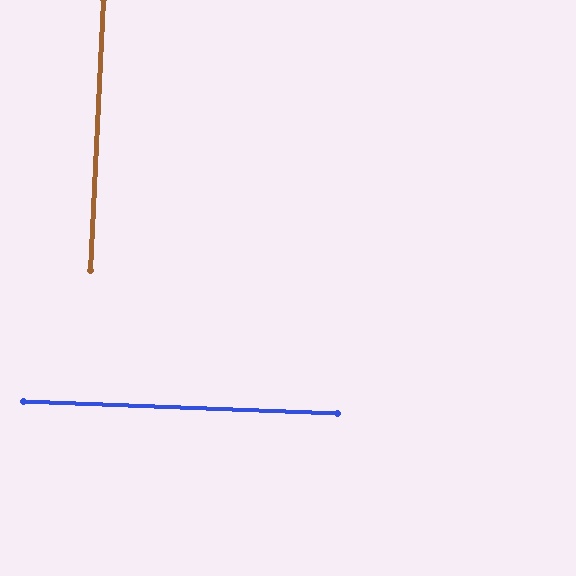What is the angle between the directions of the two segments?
Approximately 89 degrees.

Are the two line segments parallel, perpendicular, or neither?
Perpendicular — they meet at approximately 89°.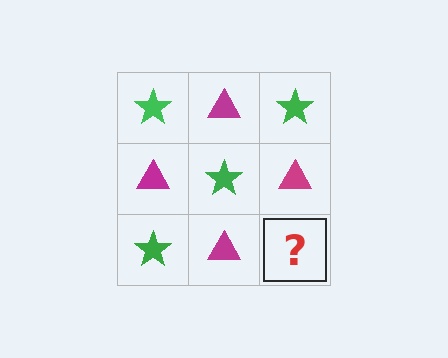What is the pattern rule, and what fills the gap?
The rule is that it alternates green star and magenta triangle in a checkerboard pattern. The gap should be filled with a green star.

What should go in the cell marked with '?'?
The missing cell should contain a green star.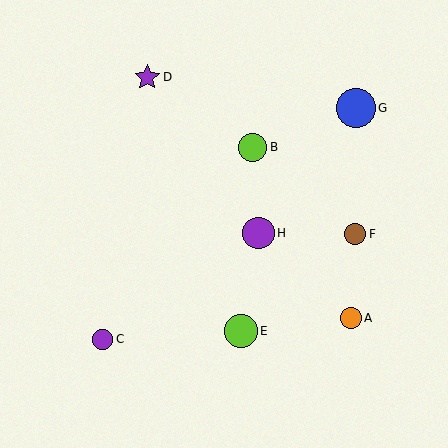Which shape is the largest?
The blue circle (labeled G) is the largest.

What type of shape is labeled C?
Shape C is a purple circle.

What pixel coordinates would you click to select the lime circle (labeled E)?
Click at (241, 331) to select the lime circle E.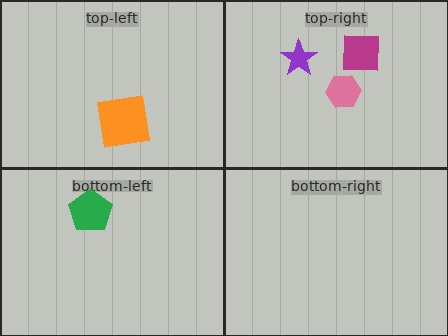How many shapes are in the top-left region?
1.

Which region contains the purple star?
The top-right region.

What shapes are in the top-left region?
The orange square.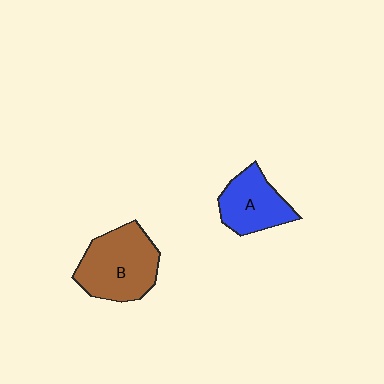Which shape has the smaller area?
Shape A (blue).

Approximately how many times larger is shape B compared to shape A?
Approximately 1.4 times.